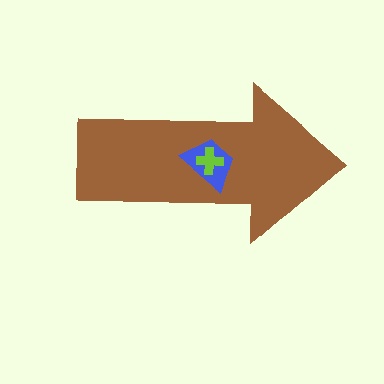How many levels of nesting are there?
3.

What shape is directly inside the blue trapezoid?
The lime cross.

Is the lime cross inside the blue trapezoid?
Yes.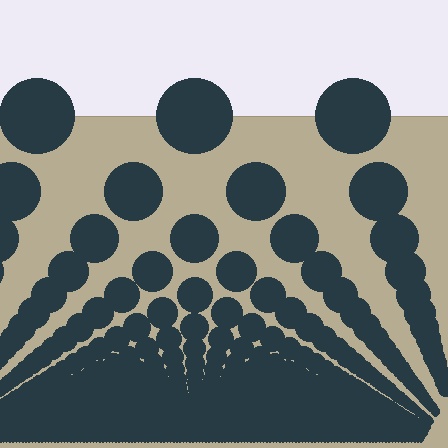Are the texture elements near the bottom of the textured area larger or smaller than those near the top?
Smaller. The gradient is inverted — elements near the bottom are smaller and denser.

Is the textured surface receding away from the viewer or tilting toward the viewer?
The surface appears to tilt toward the viewer. Texture elements get larger and sparser toward the top.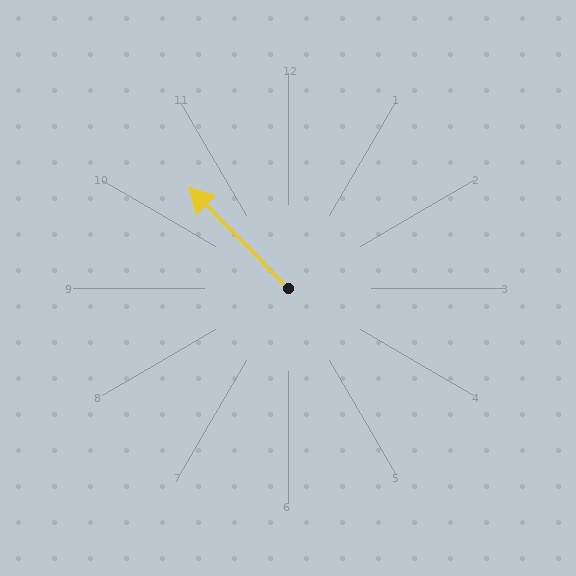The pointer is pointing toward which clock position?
Roughly 11 o'clock.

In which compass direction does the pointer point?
Northwest.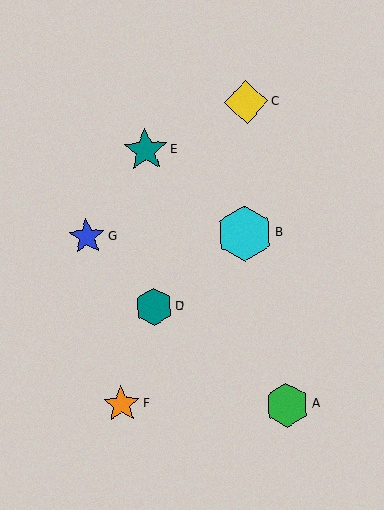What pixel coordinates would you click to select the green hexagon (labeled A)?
Click at (287, 405) to select the green hexagon A.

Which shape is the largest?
The cyan hexagon (labeled B) is the largest.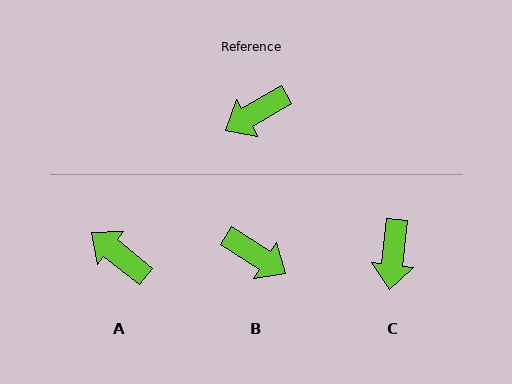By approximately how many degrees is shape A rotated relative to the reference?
Approximately 69 degrees clockwise.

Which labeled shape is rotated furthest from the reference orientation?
B, about 118 degrees away.